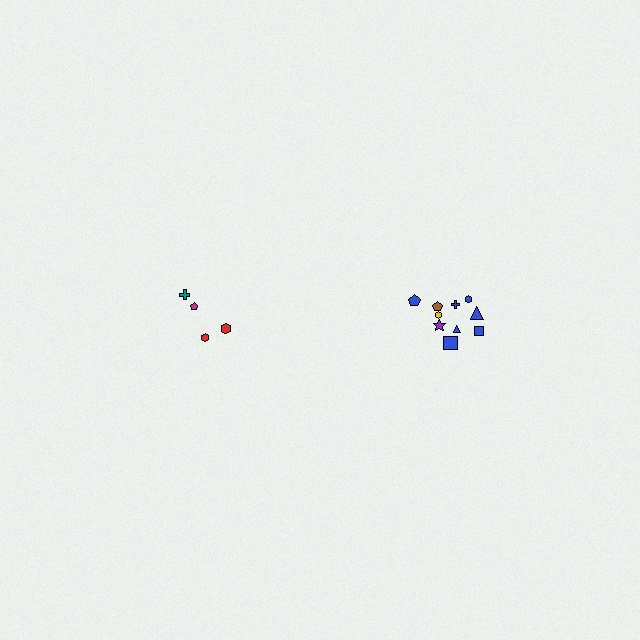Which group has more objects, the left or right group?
The right group.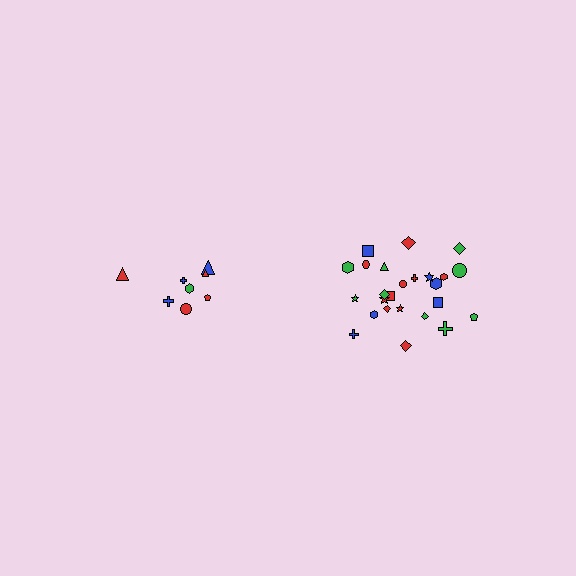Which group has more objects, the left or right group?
The right group.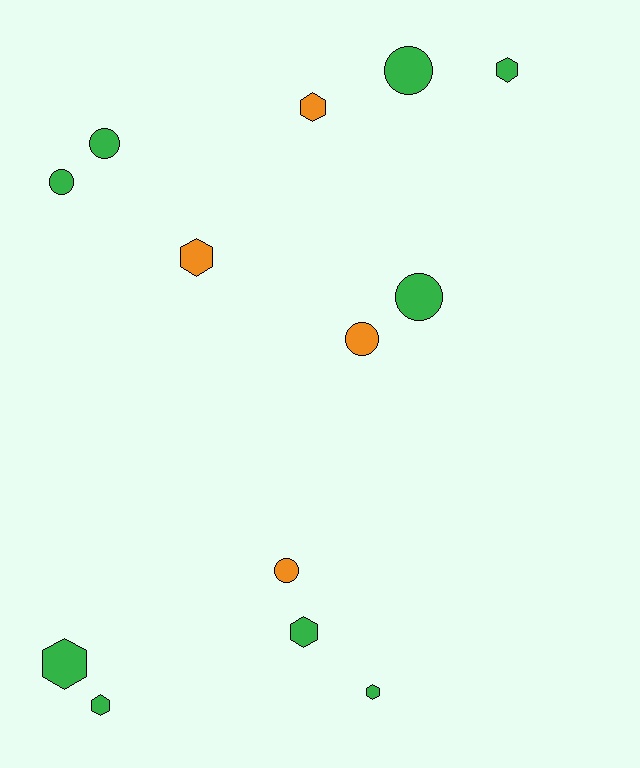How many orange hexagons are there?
There are 2 orange hexagons.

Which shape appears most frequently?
Hexagon, with 7 objects.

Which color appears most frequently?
Green, with 9 objects.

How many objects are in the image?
There are 13 objects.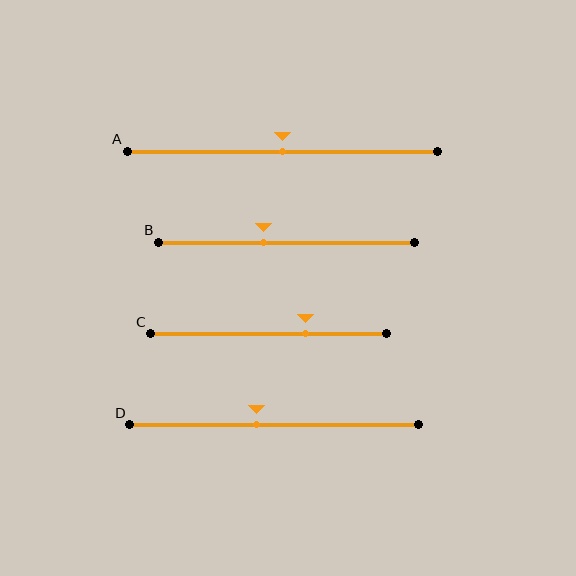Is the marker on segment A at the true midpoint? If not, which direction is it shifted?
Yes, the marker on segment A is at the true midpoint.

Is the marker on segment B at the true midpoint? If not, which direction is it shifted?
No, the marker on segment B is shifted to the left by about 9% of the segment length.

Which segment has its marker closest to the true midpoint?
Segment A has its marker closest to the true midpoint.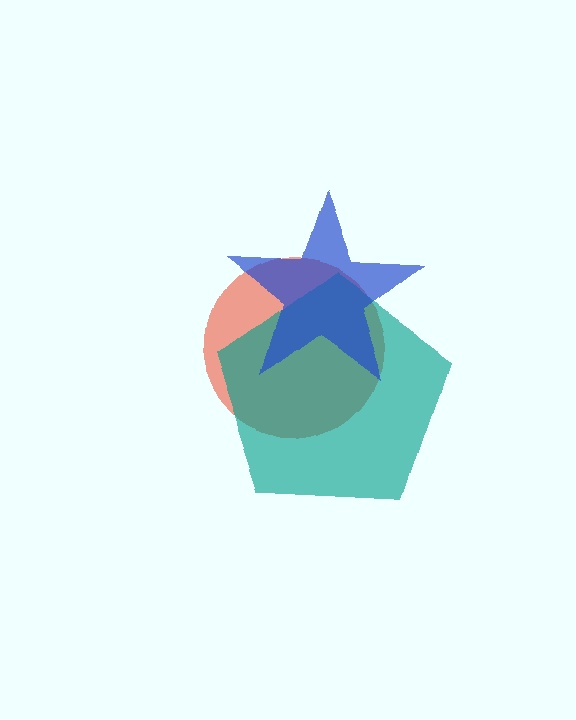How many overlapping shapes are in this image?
There are 3 overlapping shapes in the image.